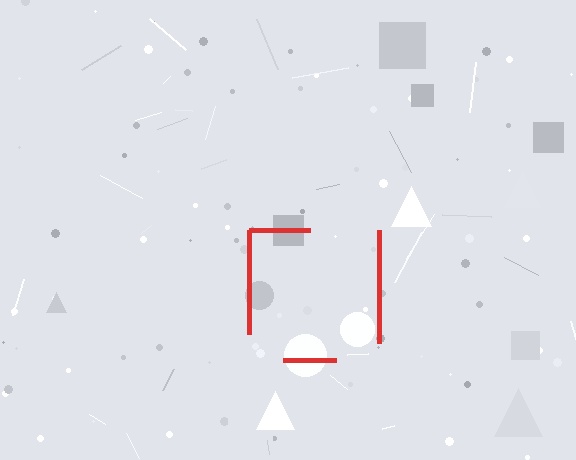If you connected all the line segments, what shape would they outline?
They would outline a square.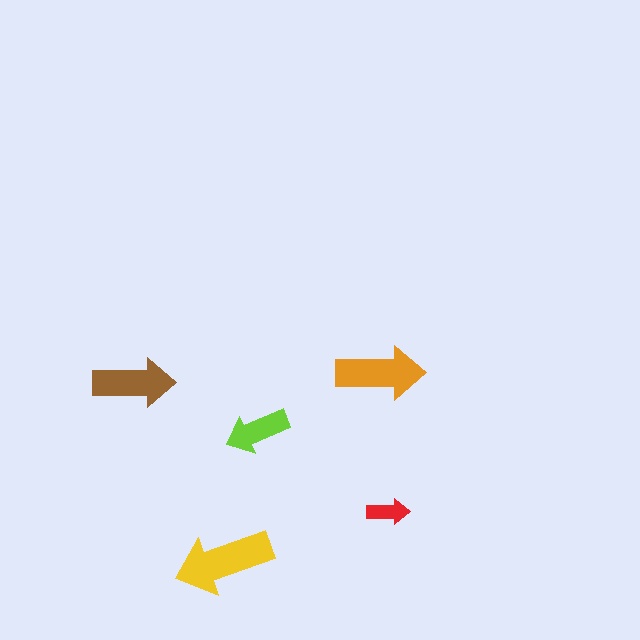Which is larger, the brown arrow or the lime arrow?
The brown one.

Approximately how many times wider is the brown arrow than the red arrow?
About 2 times wider.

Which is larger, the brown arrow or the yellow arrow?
The yellow one.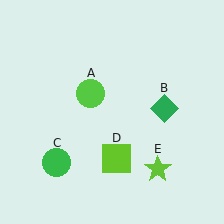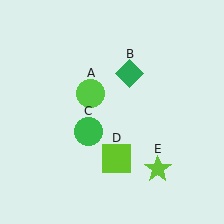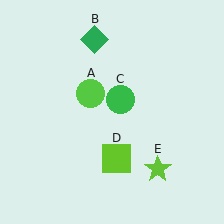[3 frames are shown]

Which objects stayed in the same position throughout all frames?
Lime circle (object A) and lime square (object D) and lime star (object E) remained stationary.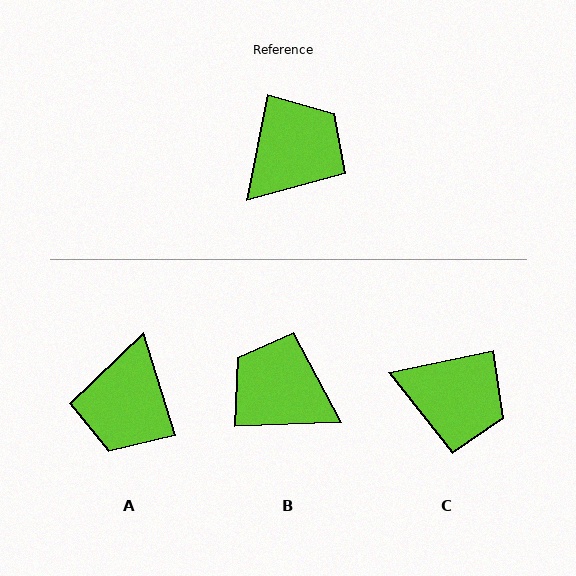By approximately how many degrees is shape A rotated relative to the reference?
Approximately 151 degrees clockwise.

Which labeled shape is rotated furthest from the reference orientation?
A, about 151 degrees away.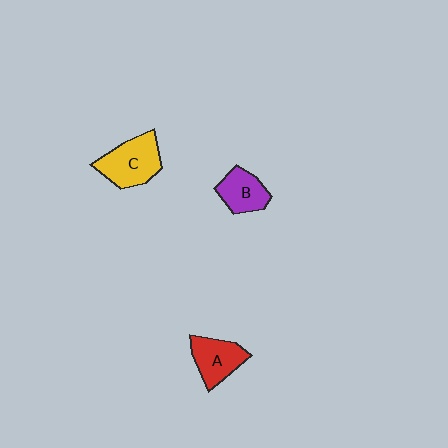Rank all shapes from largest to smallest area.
From largest to smallest: C (yellow), A (red), B (purple).